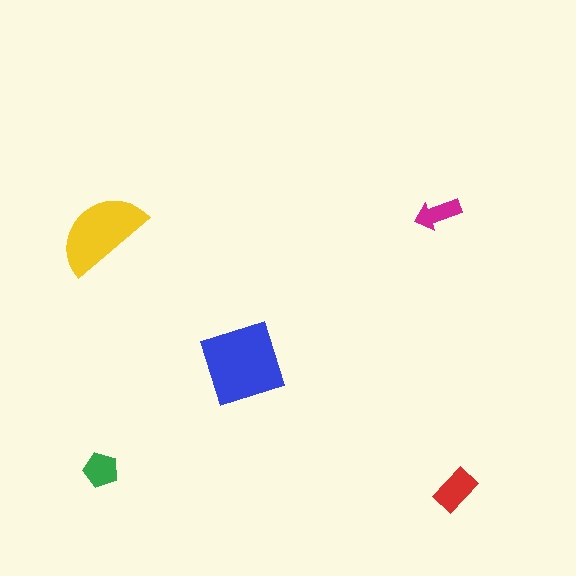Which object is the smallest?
The magenta arrow.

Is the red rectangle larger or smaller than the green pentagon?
Larger.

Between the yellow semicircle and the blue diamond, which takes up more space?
The blue diamond.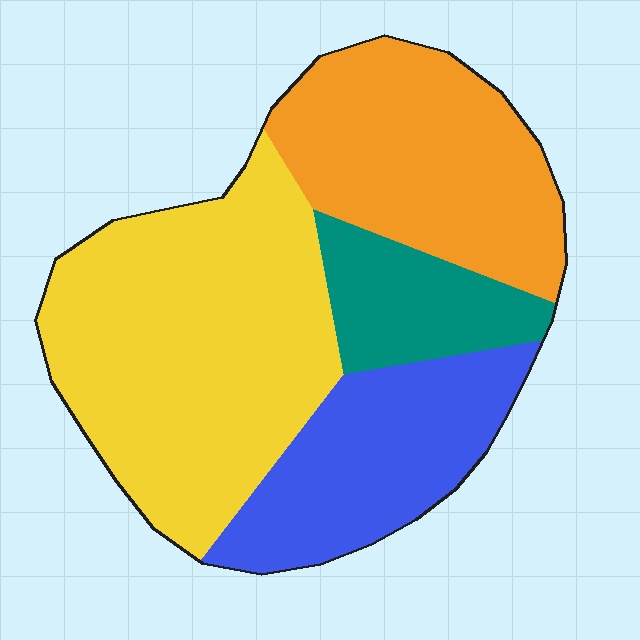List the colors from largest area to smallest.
From largest to smallest: yellow, orange, blue, teal.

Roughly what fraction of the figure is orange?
Orange takes up about one quarter (1/4) of the figure.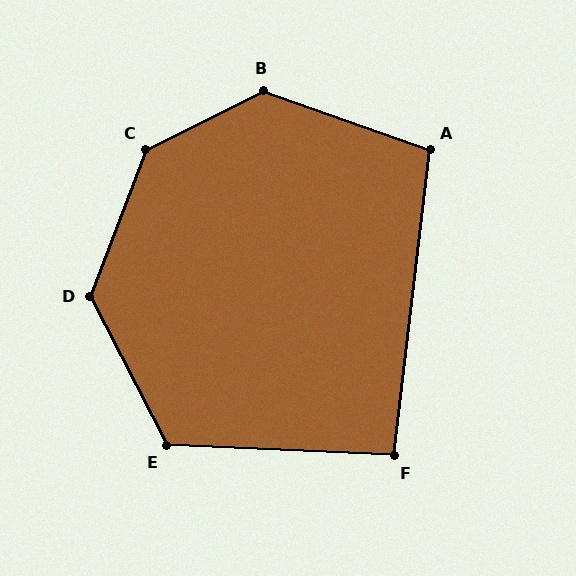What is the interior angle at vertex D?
Approximately 132 degrees (obtuse).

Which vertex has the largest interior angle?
C, at approximately 137 degrees.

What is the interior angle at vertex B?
Approximately 134 degrees (obtuse).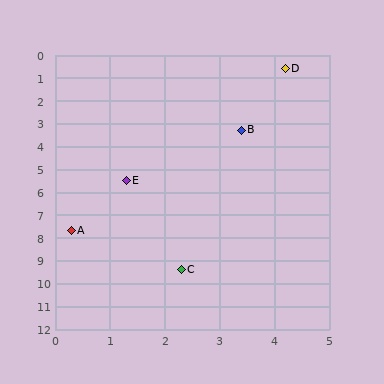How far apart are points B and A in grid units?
Points B and A are about 5.4 grid units apart.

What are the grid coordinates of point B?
Point B is at approximately (3.4, 3.3).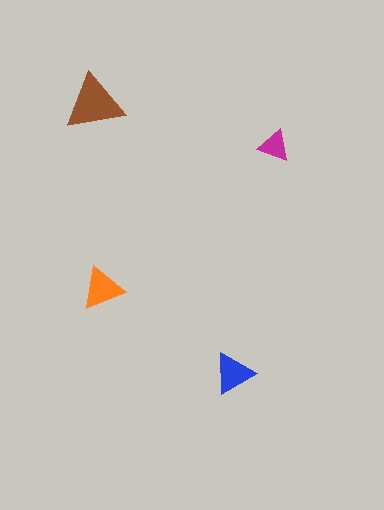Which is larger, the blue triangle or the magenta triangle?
The blue one.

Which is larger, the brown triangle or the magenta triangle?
The brown one.